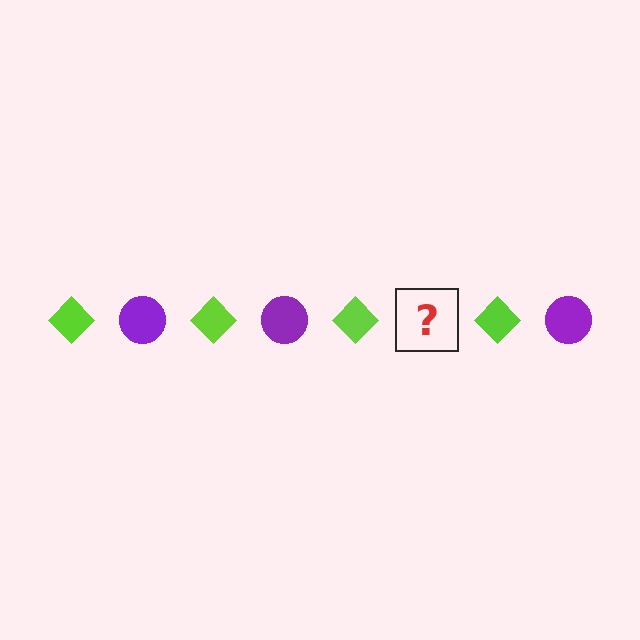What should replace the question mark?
The question mark should be replaced with a purple circle.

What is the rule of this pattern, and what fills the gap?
The rule is that the pattern alternates between lime diamond and purple circle. The gap should be filled with a purple circle.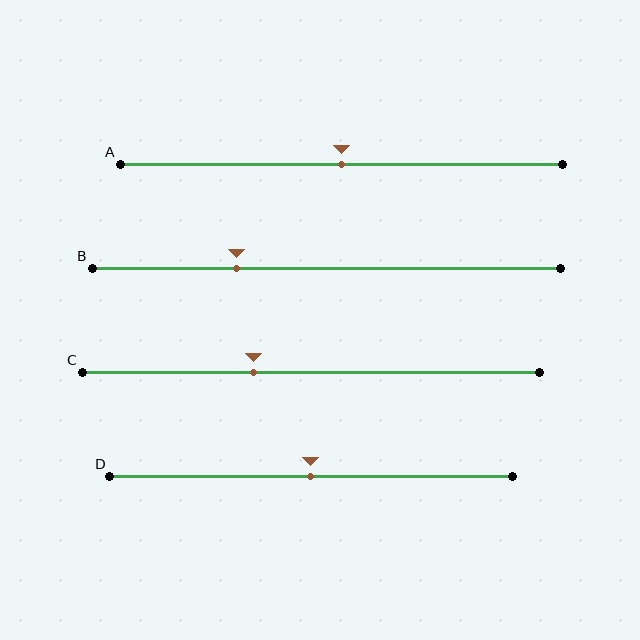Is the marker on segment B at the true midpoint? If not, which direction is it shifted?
No, the marker on segment B is shifted to the left by about 19% of the segment length.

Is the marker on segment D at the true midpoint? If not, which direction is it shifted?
Yes, the marker on segment D is at the true midpoint.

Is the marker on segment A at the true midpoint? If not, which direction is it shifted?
Yes, the marker on segment A is at the true midpoint.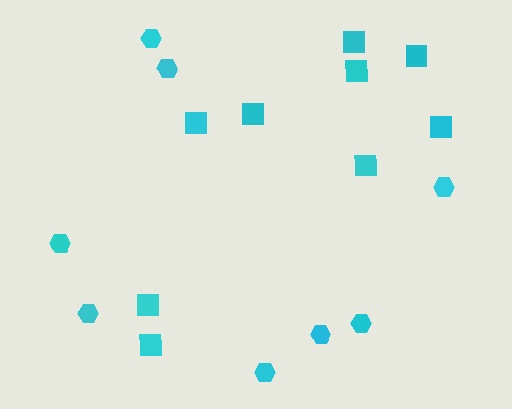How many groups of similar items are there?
There are 2 groups: one group of hexagons (8) and one group of squares (9).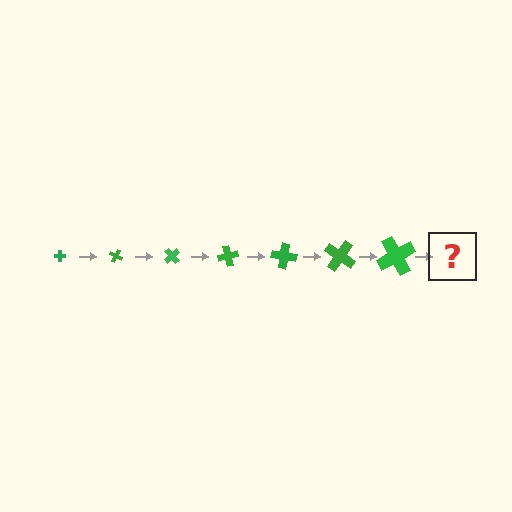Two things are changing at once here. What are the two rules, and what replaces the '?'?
The two rules are that the cross grows larger each step and it rotates 25 degrees each step. The '?' should be a cross, larger than the previous one and rotated 175 degrees from the start.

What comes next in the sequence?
The next element should be a cross, larger than the previous one and rotated 175 degrees from the start.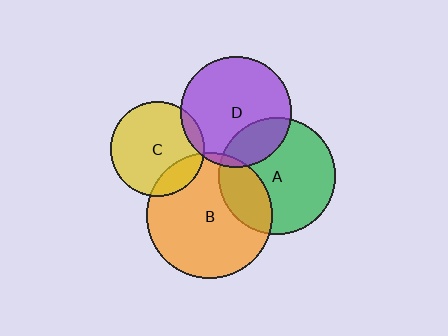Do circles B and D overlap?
Yes.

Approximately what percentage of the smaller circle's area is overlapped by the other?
Approximately 5%.